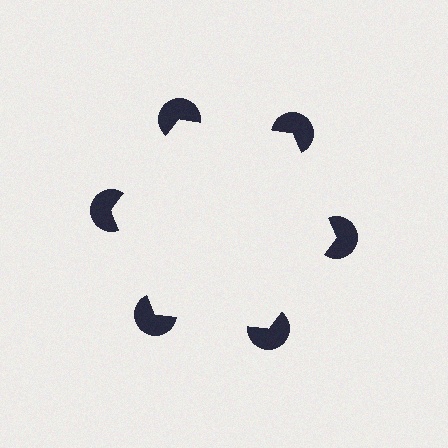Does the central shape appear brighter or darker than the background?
It typically appears slightly brighter than the background, even though no actual brightness change is drawn.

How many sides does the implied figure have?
6 sides.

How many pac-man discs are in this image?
There are 6 — one at each vertex of the illusory hexagon.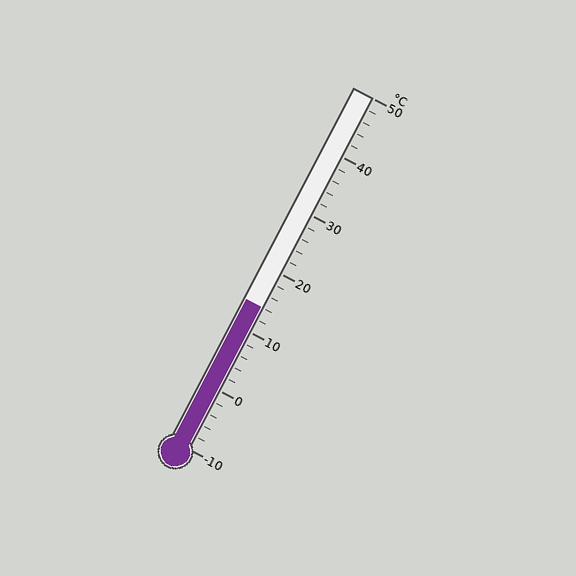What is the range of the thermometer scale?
The thermometer scale ranges from -10°C to 50°C.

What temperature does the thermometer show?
The thermometer shows approximately 14°C.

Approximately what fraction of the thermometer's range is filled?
The thermometer is filled to approximately 40% of its range.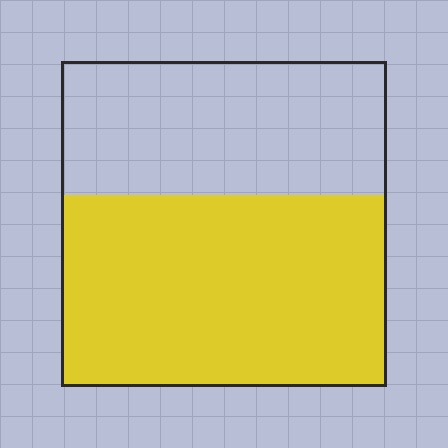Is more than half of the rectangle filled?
Yes.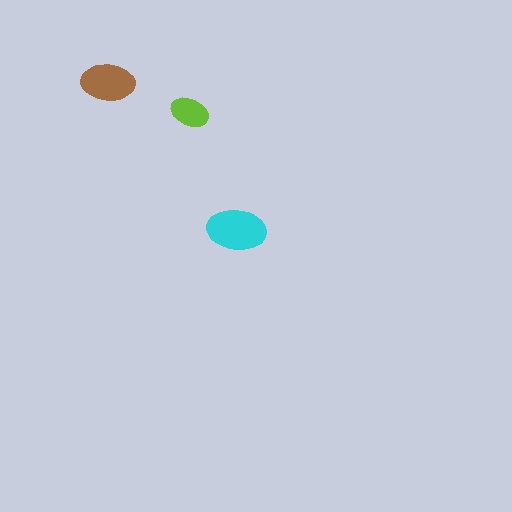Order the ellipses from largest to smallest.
the cyan one, the brown one, the lime one.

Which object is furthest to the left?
The brown ellipse is leftmost.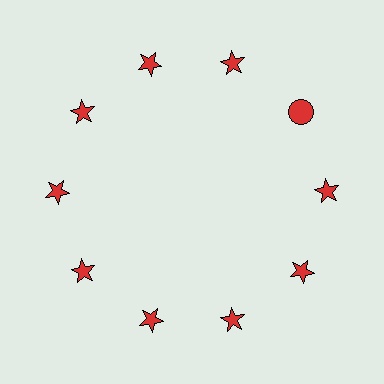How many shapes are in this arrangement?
There are 10 shapes arranged in a ring pattern.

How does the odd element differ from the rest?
It has a different shape: circle instead of star.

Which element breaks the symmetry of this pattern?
The red circle at roughly the 2 o'clock position breaks the symmetry. All other shapes are red stars.